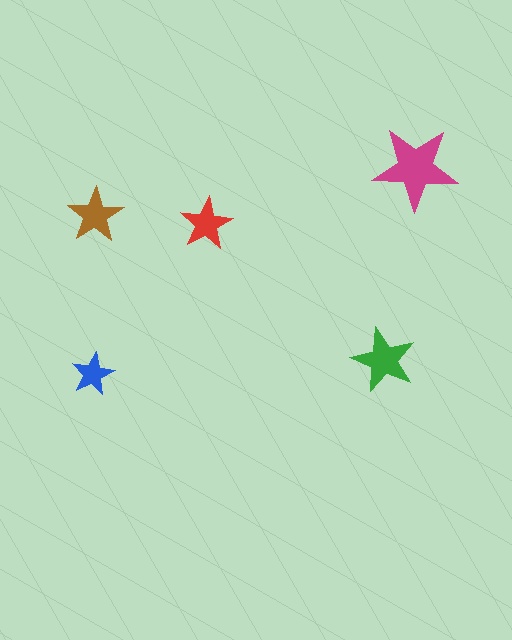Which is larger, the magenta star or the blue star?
The magenta one.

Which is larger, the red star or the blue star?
The red one.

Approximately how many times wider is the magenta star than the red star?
About 1.5 times wider.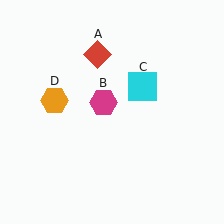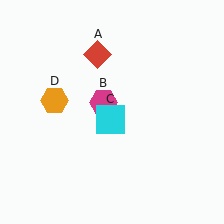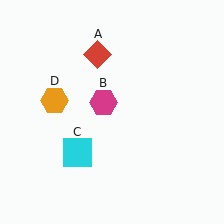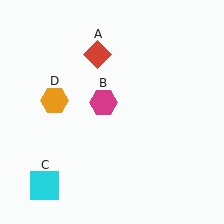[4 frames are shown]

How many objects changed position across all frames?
1 object changed position: cyan square (object C).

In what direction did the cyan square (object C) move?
The cyan square (object C) moved down and to the left.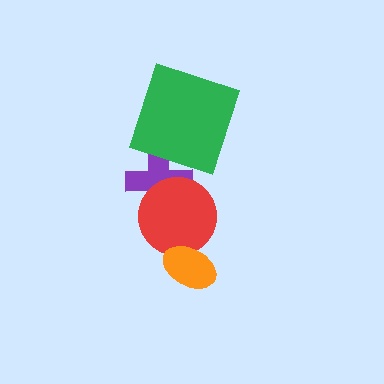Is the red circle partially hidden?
Yes, it is partially covered by another shape.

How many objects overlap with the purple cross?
2 objects overlap with the purple cross.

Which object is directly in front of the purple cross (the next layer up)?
The green square is directly in front of the purple cross.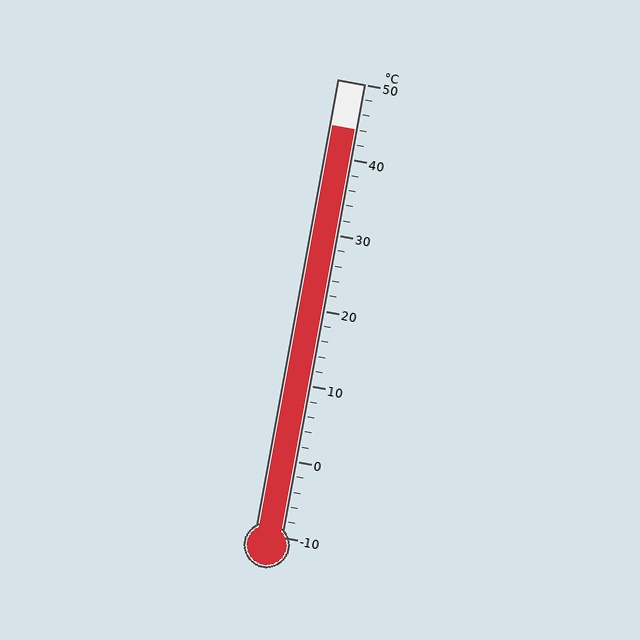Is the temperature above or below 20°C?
The temperature is above 20°C.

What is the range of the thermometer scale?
The thermometer scale ranges from -10°C to 50°C.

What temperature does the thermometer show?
The thermometer shows approximately 44°C.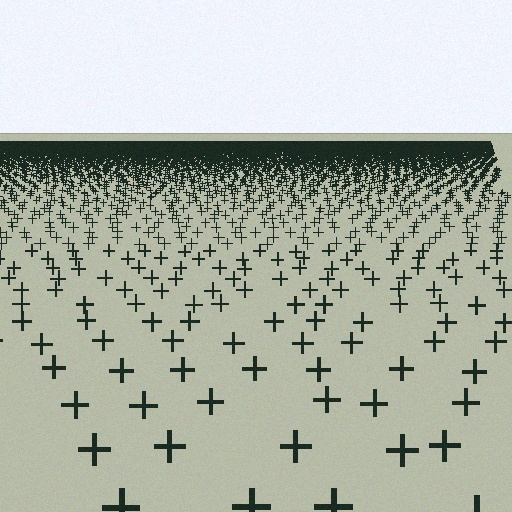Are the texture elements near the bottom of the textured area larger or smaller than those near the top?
Larger. Near the bottom, elements are closer to the viewer and appear at a bigger on-screen size.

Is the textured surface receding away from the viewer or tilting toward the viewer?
The surface is receding away from the viewer. Texture elements get smaller and denser toward the top.